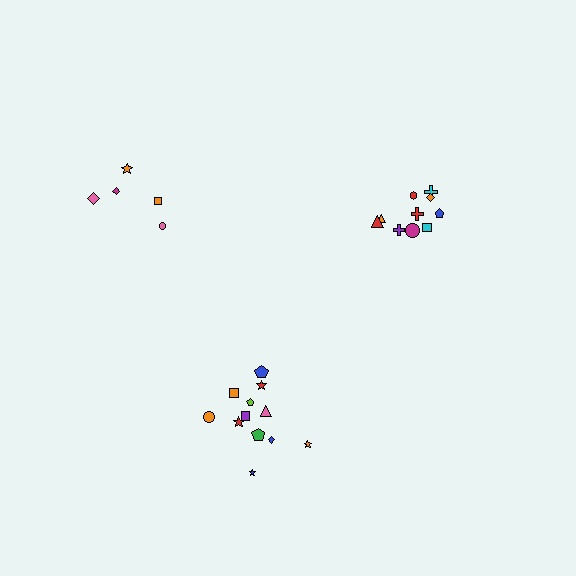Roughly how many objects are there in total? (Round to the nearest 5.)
Roughly 25 objects in total.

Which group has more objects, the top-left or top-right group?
The top-right group.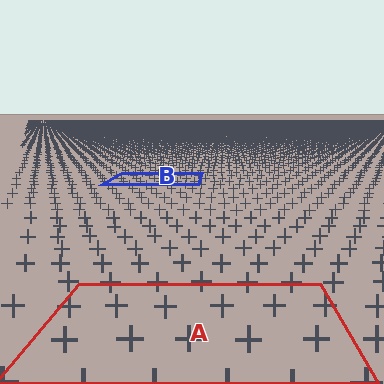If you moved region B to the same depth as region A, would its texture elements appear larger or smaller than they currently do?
They would appear larger. At a closer depth, the same texture elements are projected at a bigger on-screen size.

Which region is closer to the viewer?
Region A is closer. The texture elements there are larger and more spread out.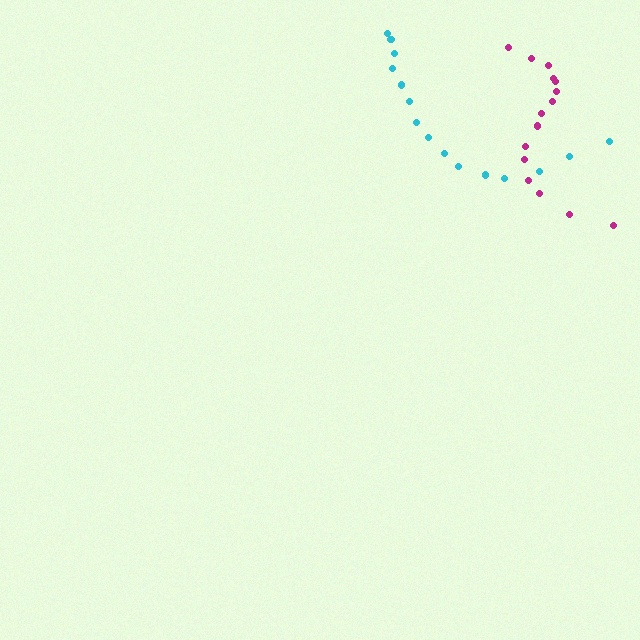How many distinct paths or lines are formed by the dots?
There are 2 distinct paths.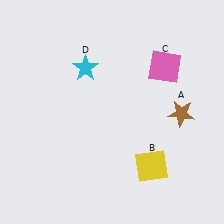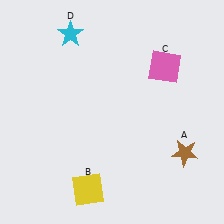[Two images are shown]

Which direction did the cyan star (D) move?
The cyan star (D) moved up.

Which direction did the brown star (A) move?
The brown star (A) moved down.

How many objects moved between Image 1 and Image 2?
3 objects moved between the two images.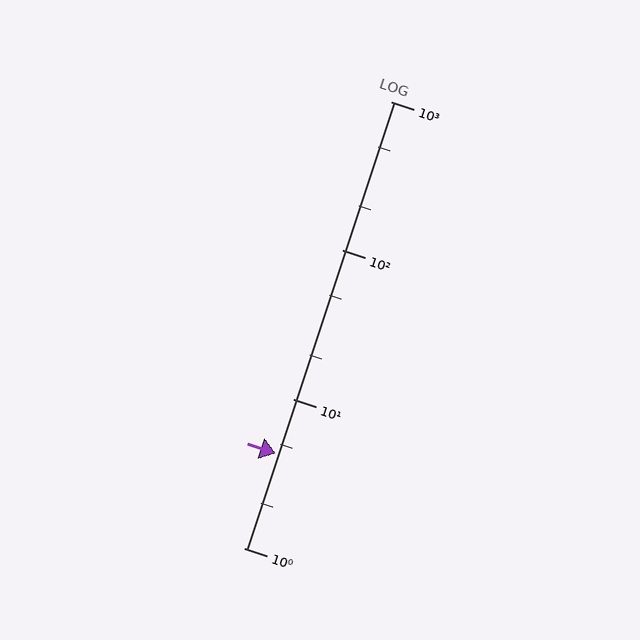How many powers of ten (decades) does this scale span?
The scale spans 3 decades, from 1 to 1000.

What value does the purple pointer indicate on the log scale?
The pointer indicates approximately 4.3.